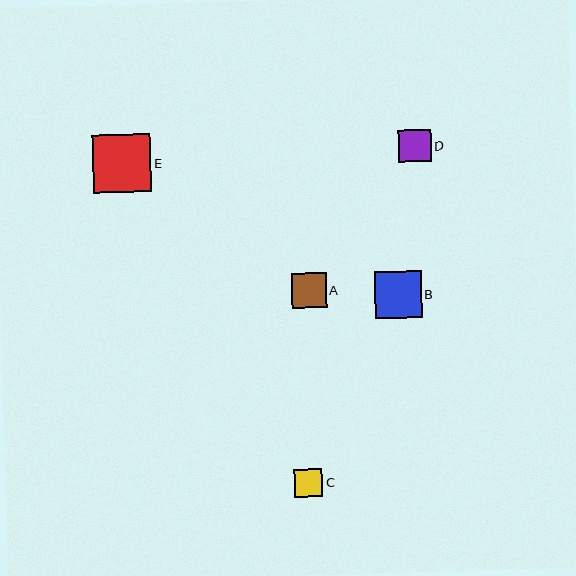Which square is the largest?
Square E is the largest with a size of approximately 58 pixels.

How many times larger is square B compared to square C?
Square B is approximately 1.6 times the size of square C.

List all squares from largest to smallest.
From largest to smallest: E, B, A, D, C.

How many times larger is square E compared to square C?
Square E is approximately 2.1 times the size of square C.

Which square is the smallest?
Square C is the smallest with a size of approximately 28 pixels.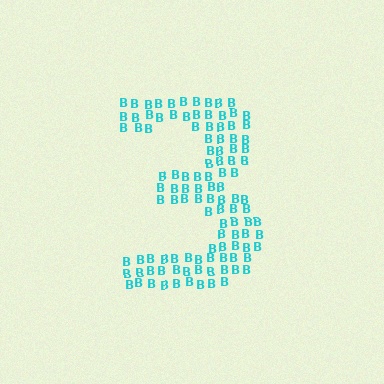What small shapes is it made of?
It is made of small letter B's.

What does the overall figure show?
The overall figure shows the digit 3.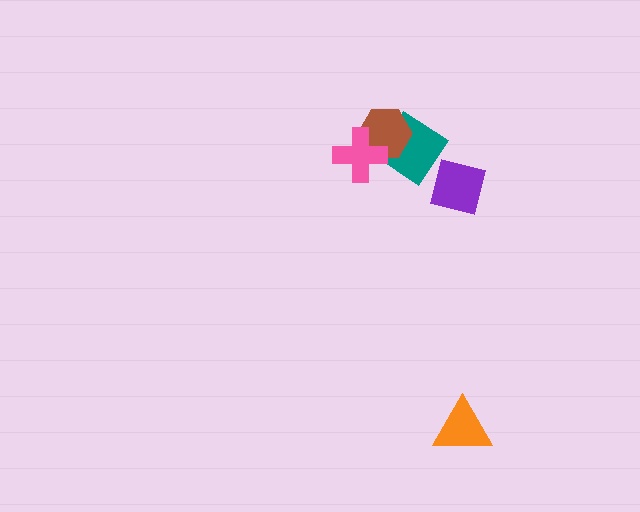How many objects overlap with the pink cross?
1 object overlaps with the pink cross.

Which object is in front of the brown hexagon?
The pink cross is in front of the brown hexagon.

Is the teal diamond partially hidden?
Yes, it is partially covered by another shape.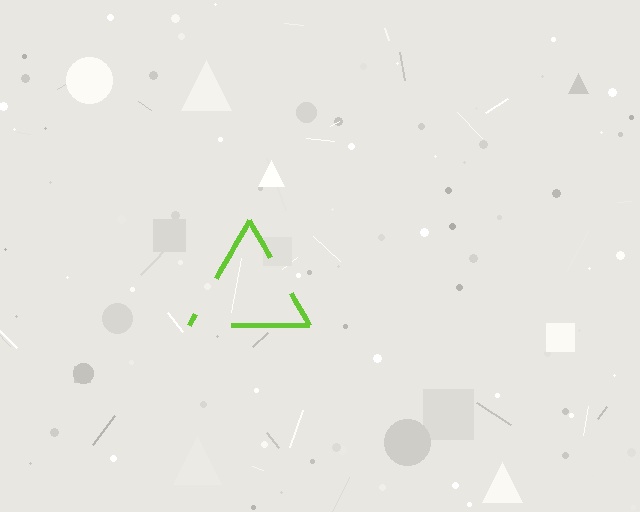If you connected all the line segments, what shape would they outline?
They would outline a triangle.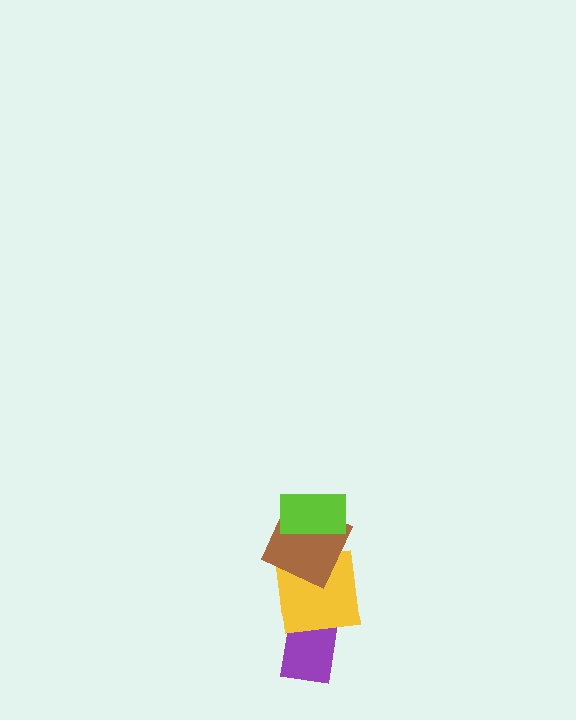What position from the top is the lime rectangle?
The lime rectangle is 1st from the top.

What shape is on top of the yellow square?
The brown square is on top of the yellow square.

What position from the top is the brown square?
The brown square is 2nd from the top.